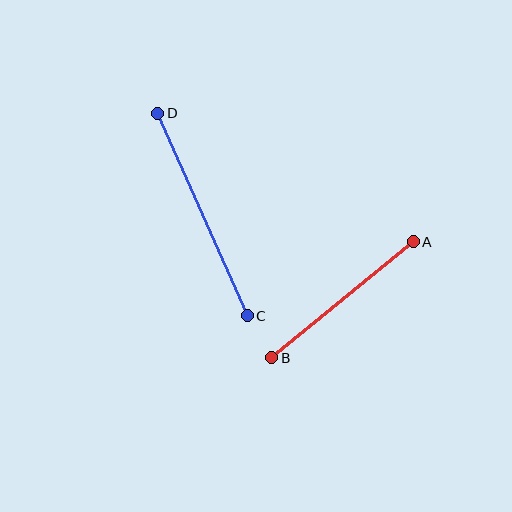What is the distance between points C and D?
The distance is approximately 221 pixels.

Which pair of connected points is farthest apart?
Points C and D are farthest apart.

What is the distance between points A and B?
The distance is approximately 183 pixels.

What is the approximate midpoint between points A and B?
The midpoint is at approximately (343, 300) pixels.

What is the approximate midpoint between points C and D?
The midpoint is at approximately (203, 214) pixels.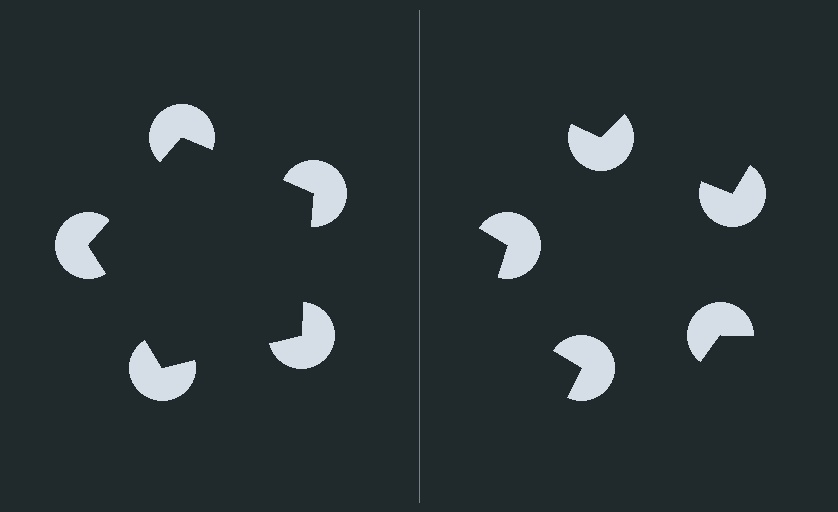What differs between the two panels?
The pac-man discs are positioned identically on both sides; only the wedge orientations differ. On the left they align to a pentagon; on the right they are misaligned.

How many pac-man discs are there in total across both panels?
10 — 5 on each side.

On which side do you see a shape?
An illusory pentagon appears on the left side. On the right side the wedge cuts are rotated, so no coherent shape forms.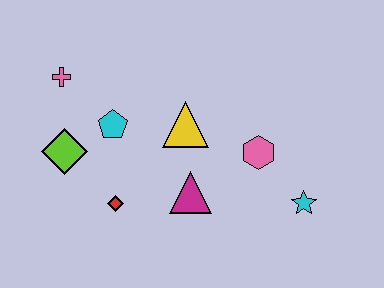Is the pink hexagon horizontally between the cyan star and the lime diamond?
Yes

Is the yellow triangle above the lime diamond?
Yes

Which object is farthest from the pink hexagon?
The pink cross is farthest from the pink hexagon.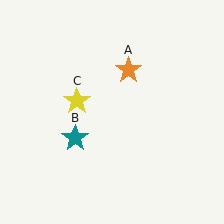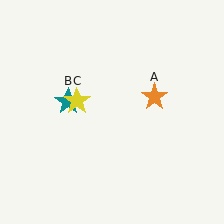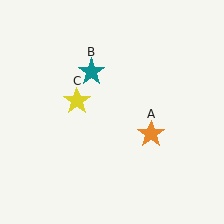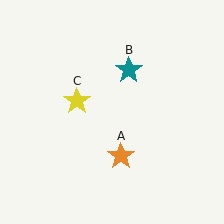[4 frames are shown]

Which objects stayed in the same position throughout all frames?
Yellow star (object C) remained stationary.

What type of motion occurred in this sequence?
The orange star (object A), teal star (object B) rotated clockwise around the center of the scene.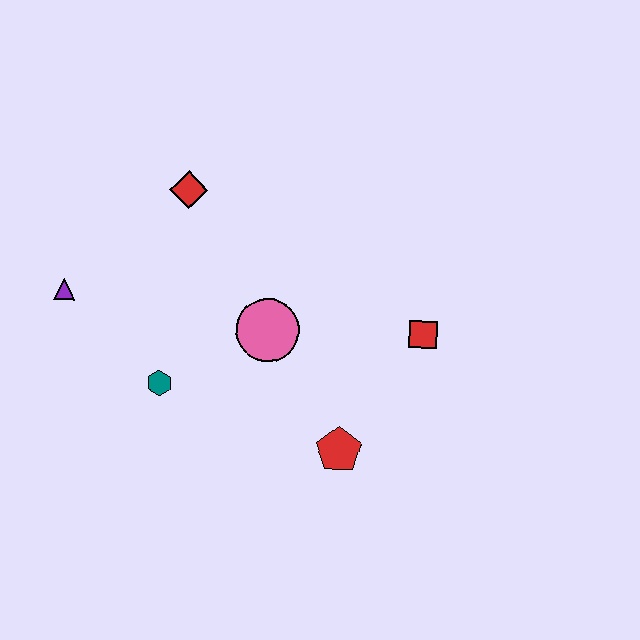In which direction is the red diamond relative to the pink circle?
The red diamond is above the pink circle.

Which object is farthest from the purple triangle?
The red square is farthest from the purple triangle.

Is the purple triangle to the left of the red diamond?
Yes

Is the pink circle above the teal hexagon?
Yes